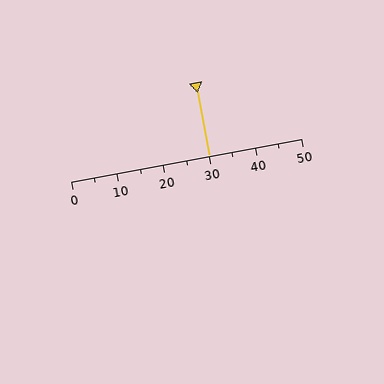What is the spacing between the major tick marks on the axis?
The major ticks are spaced 10 apart.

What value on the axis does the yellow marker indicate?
The marker indicates approximately 30.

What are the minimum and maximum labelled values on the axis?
The axis runs from 0 to 50.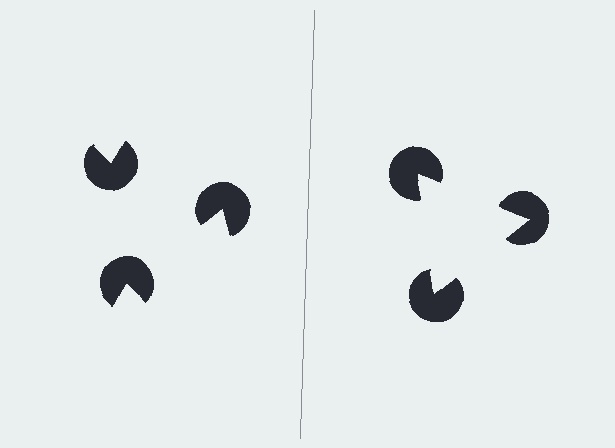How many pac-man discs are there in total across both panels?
6 — 3 on each side.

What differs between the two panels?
The pac-man discs are positioned identically on both sides; only the wedge orientations differ. On the right they align to a triangle; on the left they are misaligned.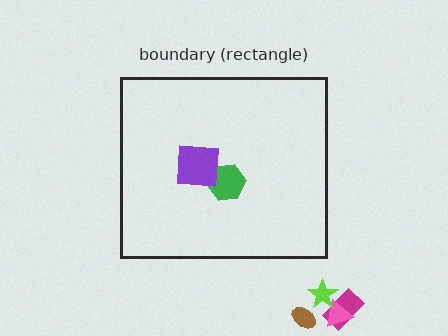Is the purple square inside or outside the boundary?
Inside.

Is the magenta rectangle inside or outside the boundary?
Outside.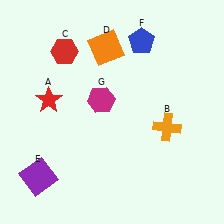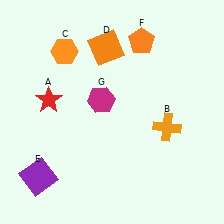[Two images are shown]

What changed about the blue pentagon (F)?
In Image 1, F is blue. In Image 2, it changed to orange.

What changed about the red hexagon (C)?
In Image 1, C is red. In Image 2, it changed to orange.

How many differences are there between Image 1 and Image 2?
There are 2 differences between the two images.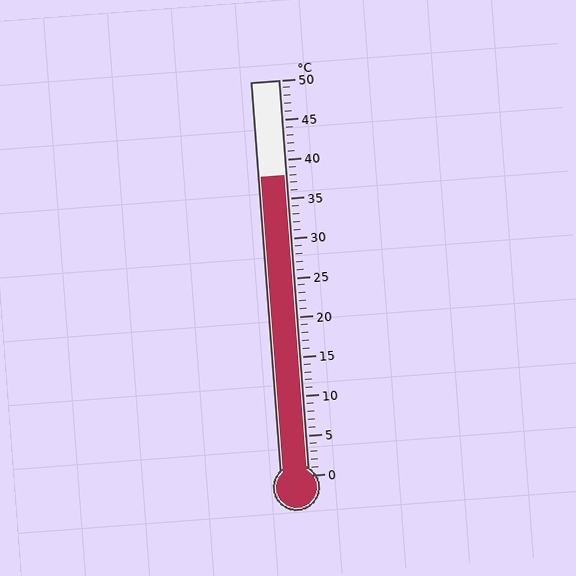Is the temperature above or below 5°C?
The temperature is above 5°C.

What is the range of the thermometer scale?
The thermometer scale ranges from 0°C to 50°C.